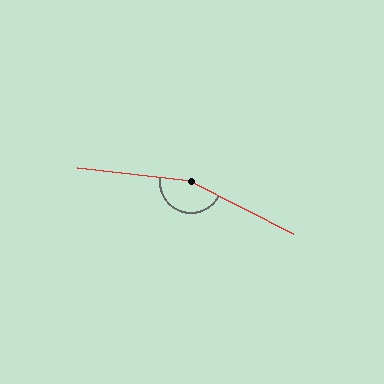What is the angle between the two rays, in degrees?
Approximately 160 degrees.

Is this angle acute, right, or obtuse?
It is obtuse.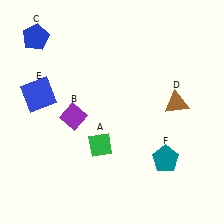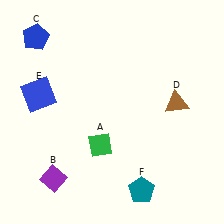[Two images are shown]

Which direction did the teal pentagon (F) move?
The teal pentagon (F) moved down.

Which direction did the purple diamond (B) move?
The purple diamond (B) moved down.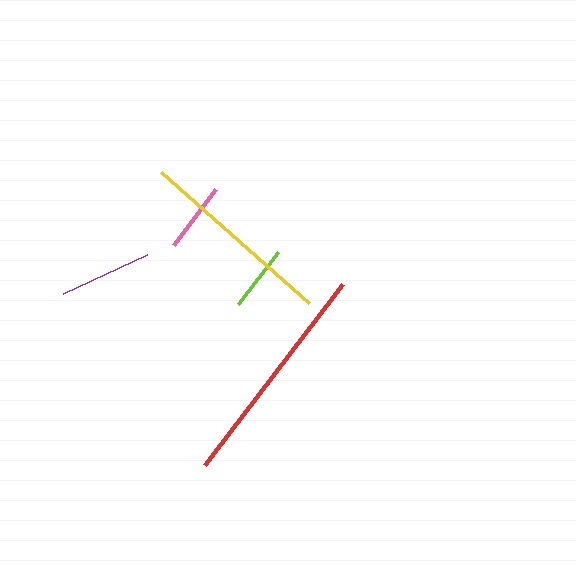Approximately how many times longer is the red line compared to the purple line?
The red line is approximately 2.5 times the length of the purple line.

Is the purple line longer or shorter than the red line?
The red line is longer than the purple line.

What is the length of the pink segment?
The pink segment is approximately 70 pixels long.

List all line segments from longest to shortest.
From longest to shortest: red, yellow, purple, pink, lime.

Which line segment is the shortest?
The lime line is the shortest at approximately 66 pixels.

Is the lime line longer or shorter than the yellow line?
The yellow line is longer than the lime line.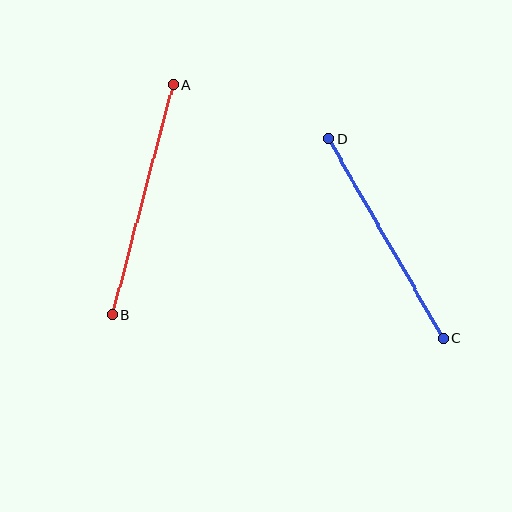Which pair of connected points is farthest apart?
Points A and B are farthest apart.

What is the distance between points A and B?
The distance is approximately 238 pixels.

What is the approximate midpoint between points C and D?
The midpoint is at approximately (386, 238) pixels.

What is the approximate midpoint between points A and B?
The midpoint is at approximately (143, 200) pixels.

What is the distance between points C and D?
The distance is approximately 230 pixels.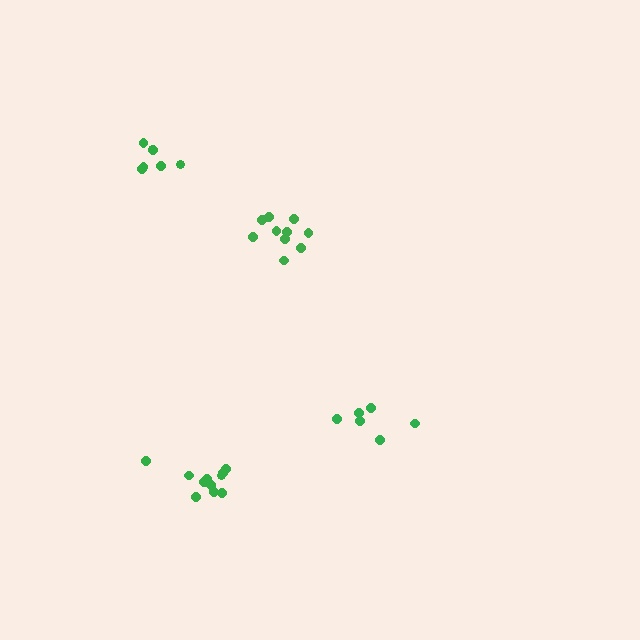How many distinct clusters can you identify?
There are 4 distinct clusters.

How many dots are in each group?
Group 1: 6 dots, Group 2: 11 dots, Group 3: 10 dots, Group 4: 7 dots (34 total).